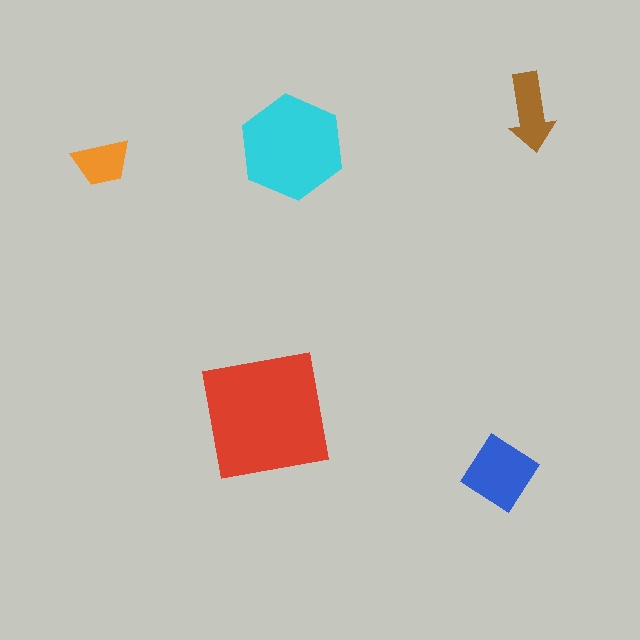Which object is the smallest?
The orange trapezoid.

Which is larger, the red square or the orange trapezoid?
The red square.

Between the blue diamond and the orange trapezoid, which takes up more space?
The blue diamond.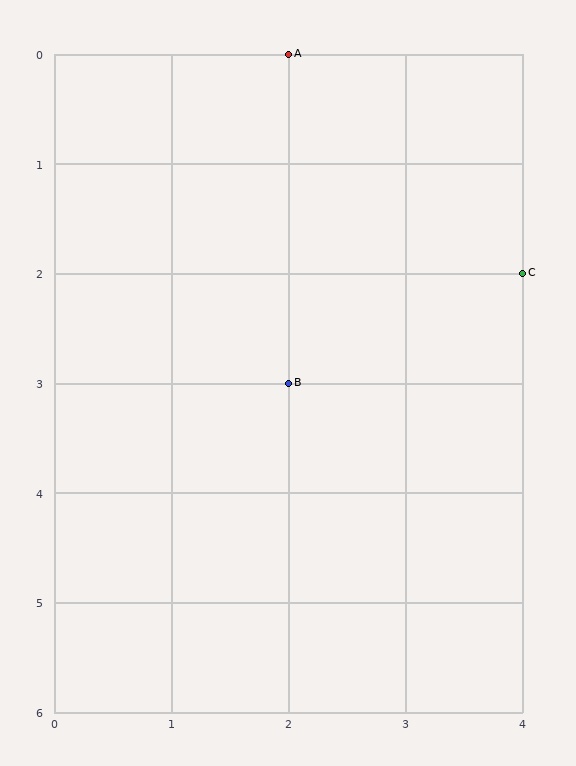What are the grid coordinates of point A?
Point A is at grid coordinates (2, 0).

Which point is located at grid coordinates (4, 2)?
Point C is at (4, 2).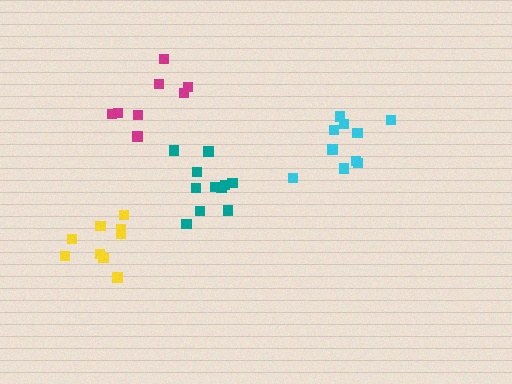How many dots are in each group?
Group 1: 10 dots, Group 2: 9 dots, Group 3: 8 dots, Group 4: 11 dots (38 total).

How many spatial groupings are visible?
There are 4 spatial groupings.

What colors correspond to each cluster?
The clusters are colored: cyan, yellow, magenta, teal.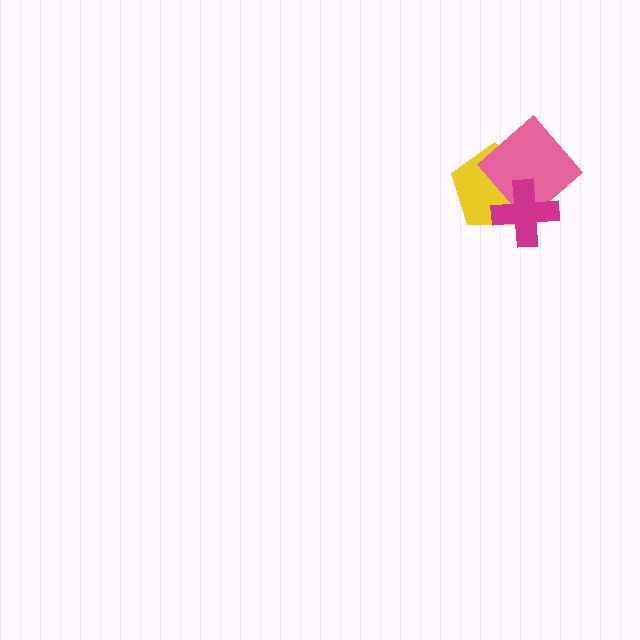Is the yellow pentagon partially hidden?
Yes, it is partially covered by another shape.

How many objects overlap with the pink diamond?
2 objects overlap with the pink diamond.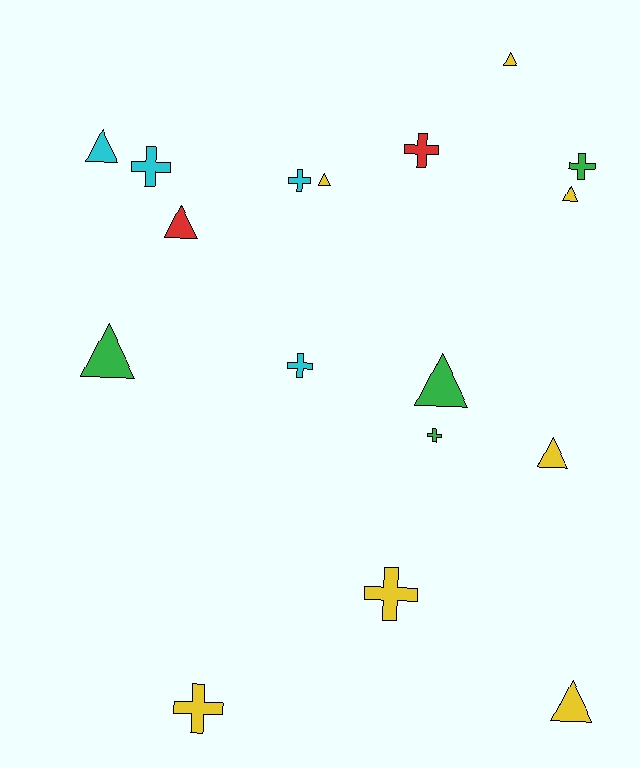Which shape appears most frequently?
Triangle, with 9 objects.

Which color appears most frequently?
Yellow, with 7 objects.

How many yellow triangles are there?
There are 5 yellow triangles.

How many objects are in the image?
There are 17 objects.